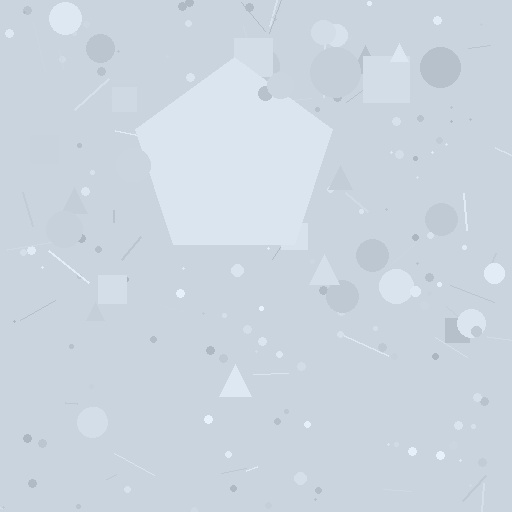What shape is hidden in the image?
A pentagon is hidden in the image.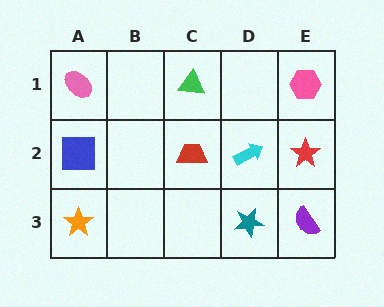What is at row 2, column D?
A cyan arrow.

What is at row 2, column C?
A red trapezoid.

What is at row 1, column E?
A pink hexagon.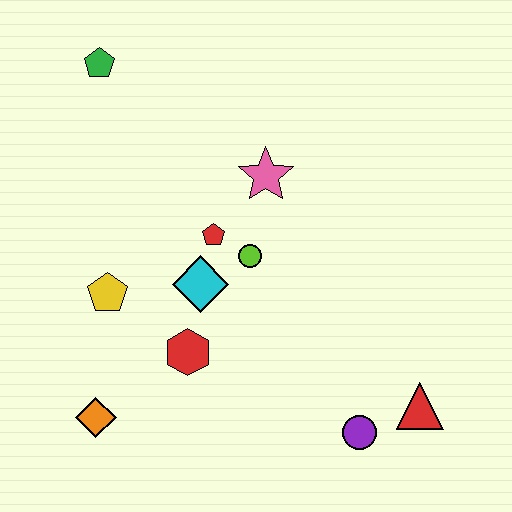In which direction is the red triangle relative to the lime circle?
The red triangle is to the right of the lime circle.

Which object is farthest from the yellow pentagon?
The red triangle is farthest from the yellow pentagon.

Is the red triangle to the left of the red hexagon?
No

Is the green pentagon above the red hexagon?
Yes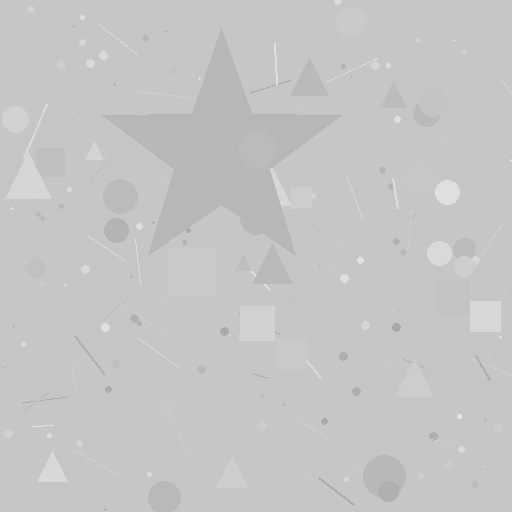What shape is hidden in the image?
A star is hidden in the image.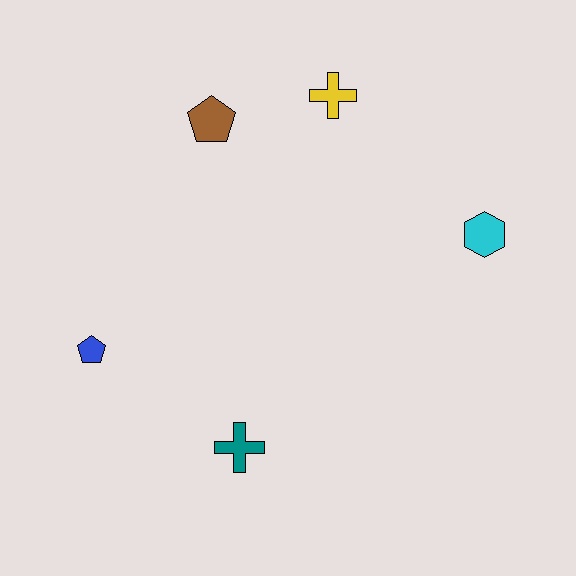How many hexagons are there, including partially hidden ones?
There is 1 hexagon.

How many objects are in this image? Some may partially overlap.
There are 5 objects.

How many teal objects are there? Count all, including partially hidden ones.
There is 1 teal object.